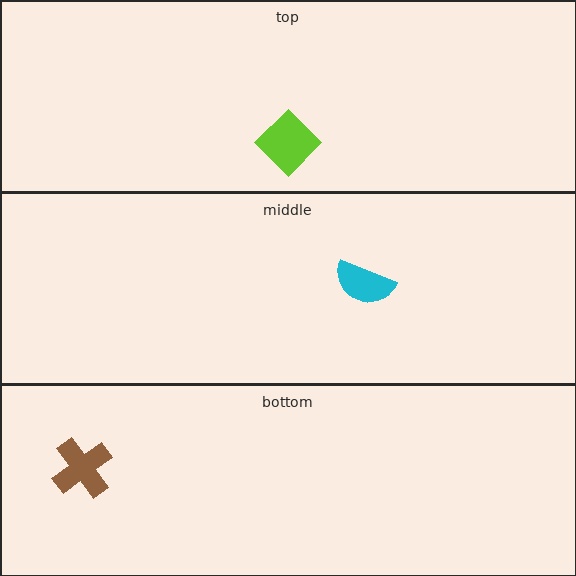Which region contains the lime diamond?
The top region.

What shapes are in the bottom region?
The brown cross.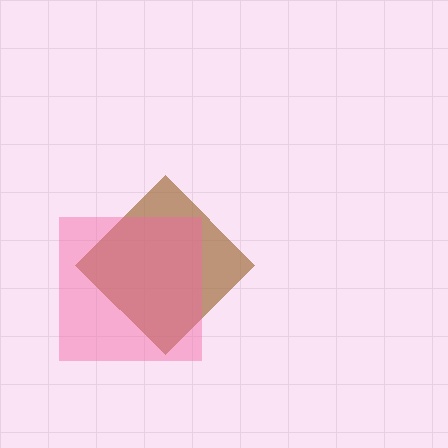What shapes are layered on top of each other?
The layered shapes are: a brown diamond, a pink square.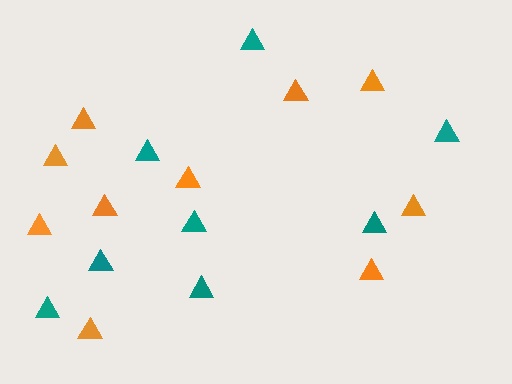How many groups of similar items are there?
There are 2 groups: one group of orange triangles (10) and one group of teal triangles (8).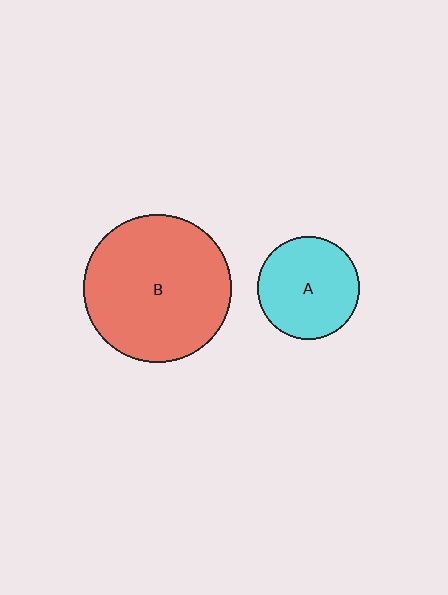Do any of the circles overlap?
No, none of the circles overlap.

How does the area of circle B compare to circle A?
Approximately 2.1 times.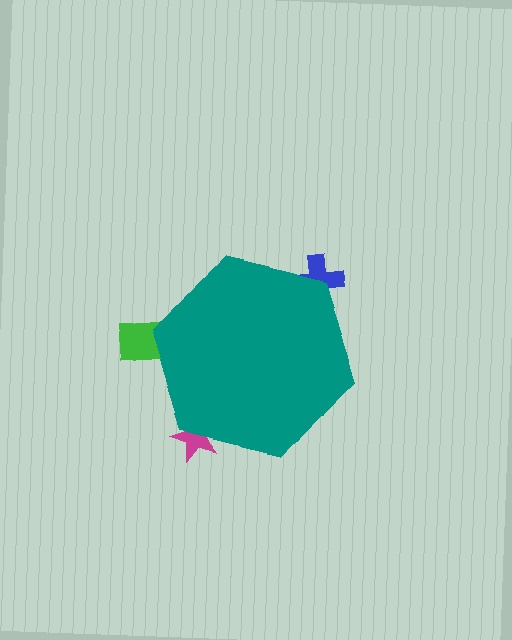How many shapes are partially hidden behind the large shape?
3 shapes are partially hidden.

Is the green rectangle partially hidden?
Yes, the green rectangle is partially hidden behind the teal hexagon.